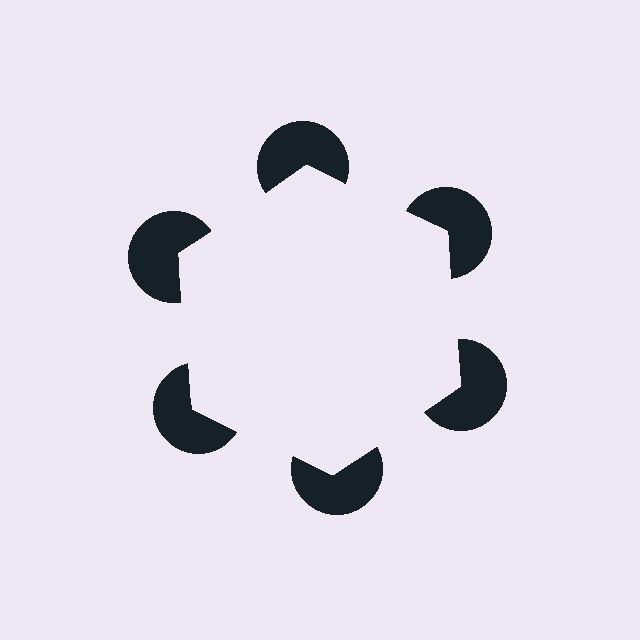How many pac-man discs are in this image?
There are 6 — one at each vertex of the illusory hexagon.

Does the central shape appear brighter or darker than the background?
It typically appears slightly brighter than the background, even though no actual brightness change is drawn.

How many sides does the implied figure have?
6 sides.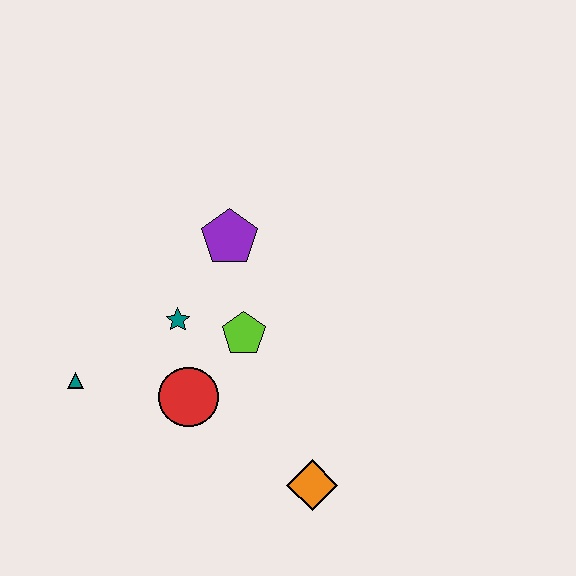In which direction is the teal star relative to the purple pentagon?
The teal star is below the purple pentagon.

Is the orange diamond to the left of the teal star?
No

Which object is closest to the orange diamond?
The red circle is closest to the orange diamond.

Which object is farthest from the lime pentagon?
The teal triangle is farthest from the lime pentagon.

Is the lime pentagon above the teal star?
No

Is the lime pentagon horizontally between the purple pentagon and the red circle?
No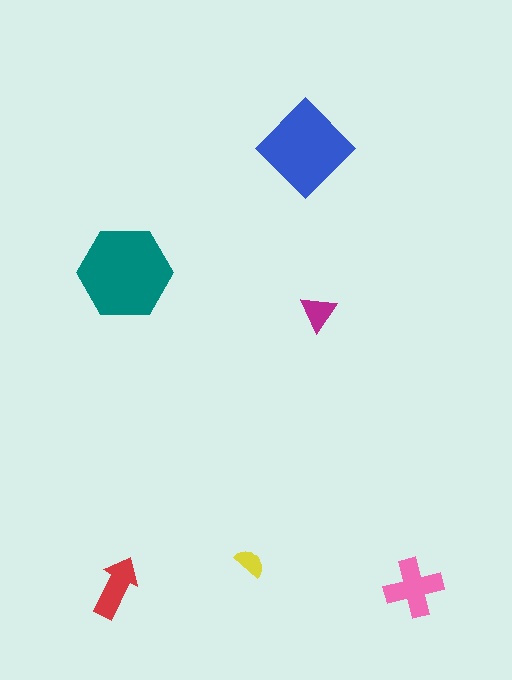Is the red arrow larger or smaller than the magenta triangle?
Larger.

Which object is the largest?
The teal hexagon.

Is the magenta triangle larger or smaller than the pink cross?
Smaller.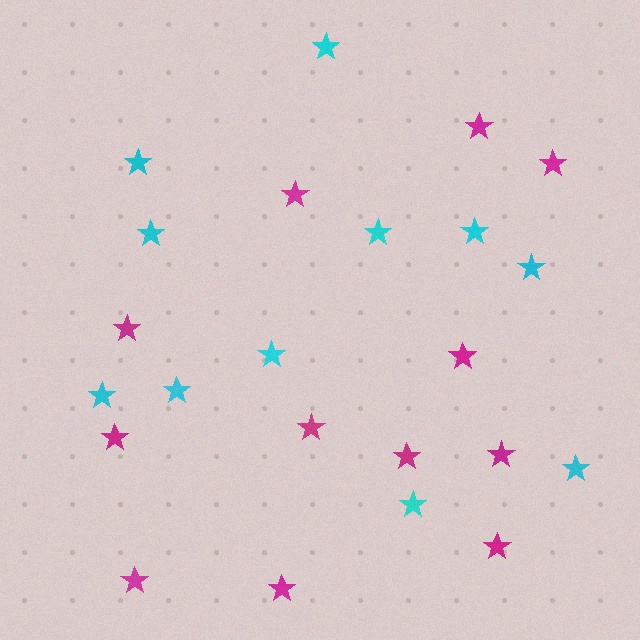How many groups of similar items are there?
There are 2 groups: one group of magenta stars (12) and one group of cyan stars (11).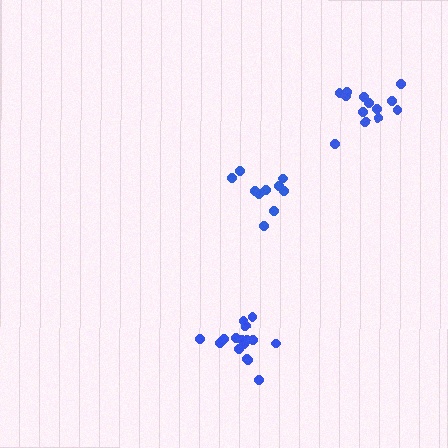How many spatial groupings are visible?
There are 3 spatial groupings.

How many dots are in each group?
Group 1: 16 dots, Group 2: 10 dots, Group 3: 13 dots (39 total).